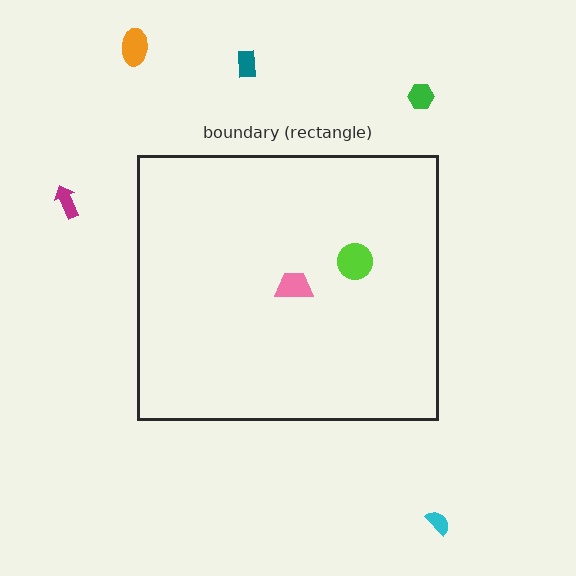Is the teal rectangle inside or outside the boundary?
Outside.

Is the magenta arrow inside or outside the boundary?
Outside.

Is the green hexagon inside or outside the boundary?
Outside.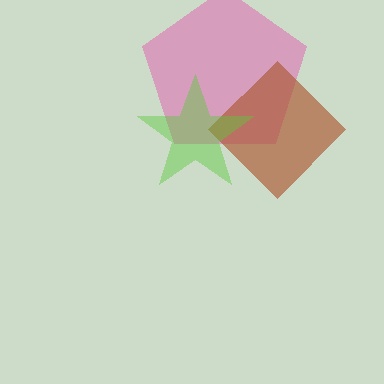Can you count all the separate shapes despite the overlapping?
Yes, there are 3 separate shapes.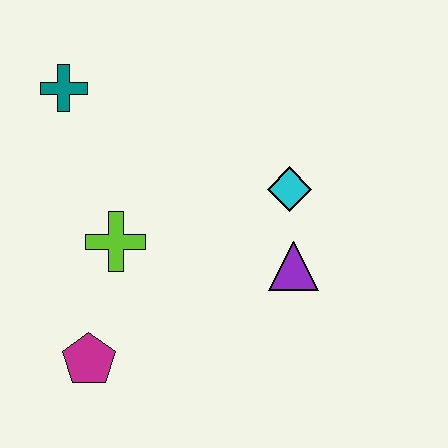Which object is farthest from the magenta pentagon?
The teal cross is farthest from the magenta pentagon.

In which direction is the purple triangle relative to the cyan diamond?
The purple triangle is below the cyan diamond.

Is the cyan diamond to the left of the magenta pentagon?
No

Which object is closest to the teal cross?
The lime cross is closest to the teal cross.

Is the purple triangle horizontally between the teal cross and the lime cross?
No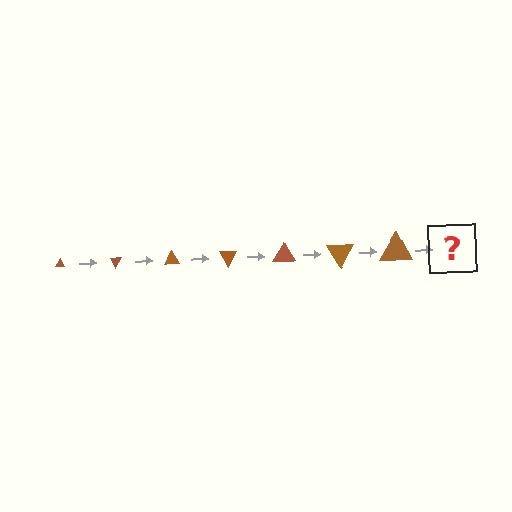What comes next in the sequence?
The next element should be a triangle, larger than the previous one and rotated 420 degrees from the start.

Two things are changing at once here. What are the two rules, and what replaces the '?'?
The two rules are that the triangle grows larger each step and it rotates 60 degrees each step. The '?' should be a triangle, larger than the previous one and rotated 420 degrees from the start.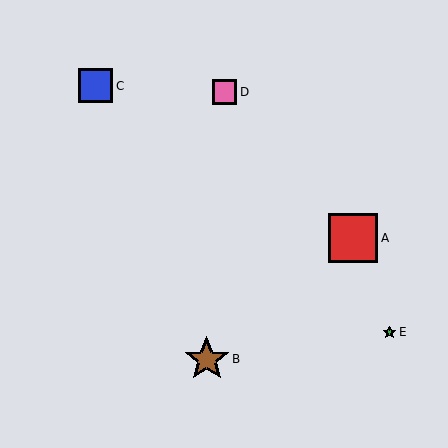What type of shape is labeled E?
Shape E is a green star.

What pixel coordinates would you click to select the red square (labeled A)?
Click at (353, 238) to select the red square A.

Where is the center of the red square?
The center of the red square is at (353, 238).